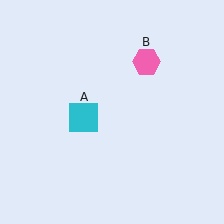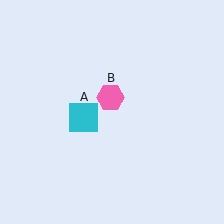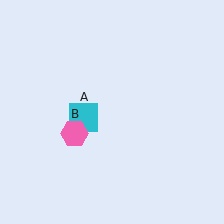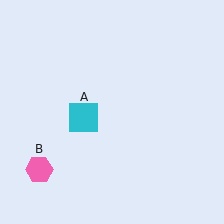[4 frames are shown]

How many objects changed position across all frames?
1 object changed position: pink hexagon (object B).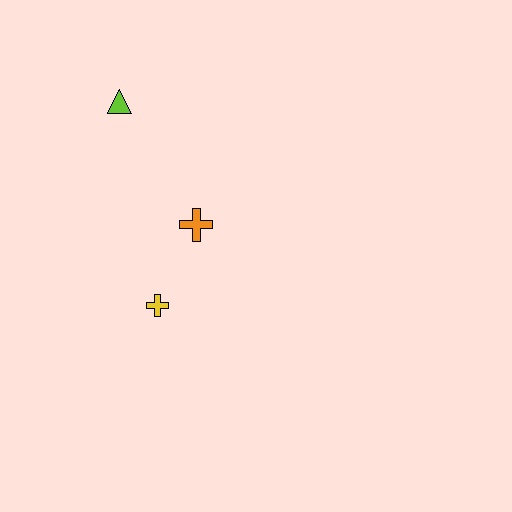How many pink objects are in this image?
There are no pink objects.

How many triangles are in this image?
There is 1 triangle.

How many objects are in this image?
There are 3 objects.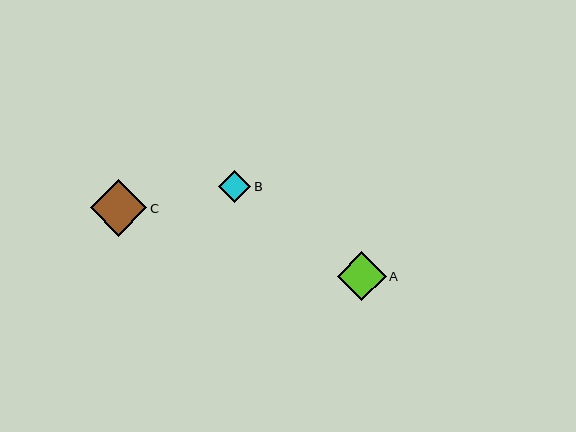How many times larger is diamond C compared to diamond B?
Diamond C is approximately 1.8 times the size of diamond B.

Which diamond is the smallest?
Diamond B is the smallest with a size of approximately 32 pixels.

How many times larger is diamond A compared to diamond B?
Diamond A is approximately 1.5 times the size of diamond B.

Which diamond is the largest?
Diamond C is the largest with a size of approximately 57 pixels.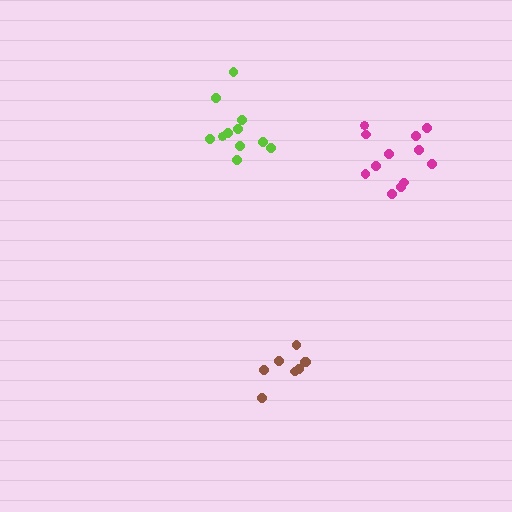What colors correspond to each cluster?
The clusters are colored: lime, brown, magenta.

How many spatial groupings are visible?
There are 3 spatial groupings.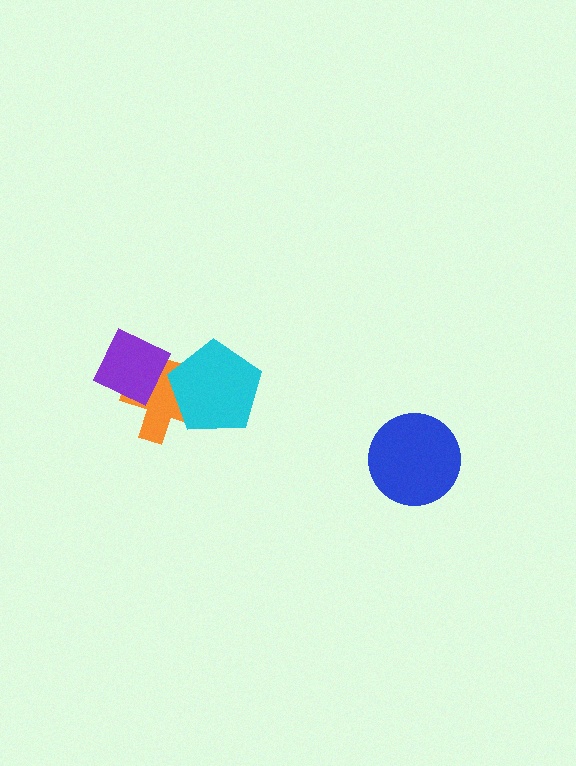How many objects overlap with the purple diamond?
1 object overlaps with the purple diamond.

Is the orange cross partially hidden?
Yes, it is partially covered by another shape.